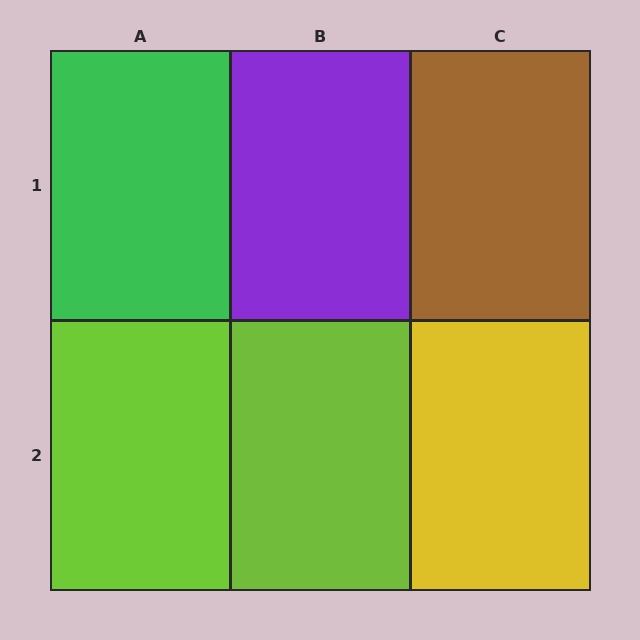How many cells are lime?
2 cells are lime.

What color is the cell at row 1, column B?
Purple.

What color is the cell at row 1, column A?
Green.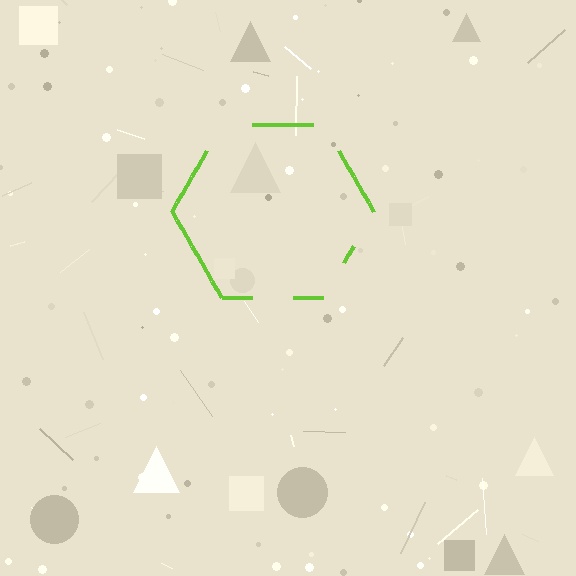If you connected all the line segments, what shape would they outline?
They would outline a hexagon.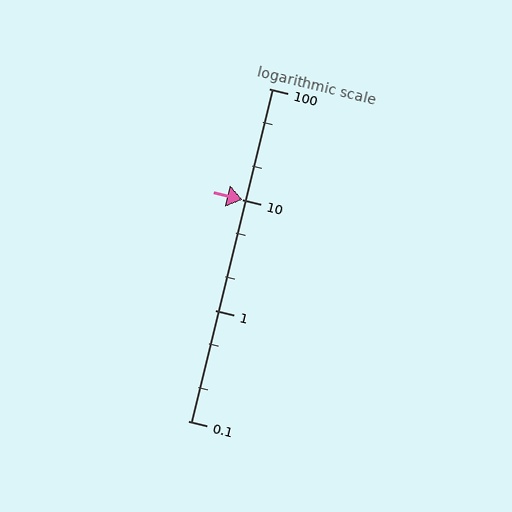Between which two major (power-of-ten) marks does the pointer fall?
The pointer is between 10 and 100.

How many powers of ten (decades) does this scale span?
The scale spans 3 decades, from 0.1 to 100.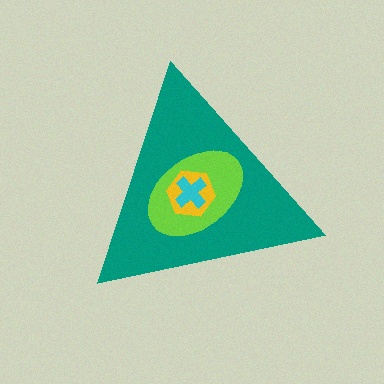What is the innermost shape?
The cyan cross.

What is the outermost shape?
The teal triangle.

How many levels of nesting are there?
4.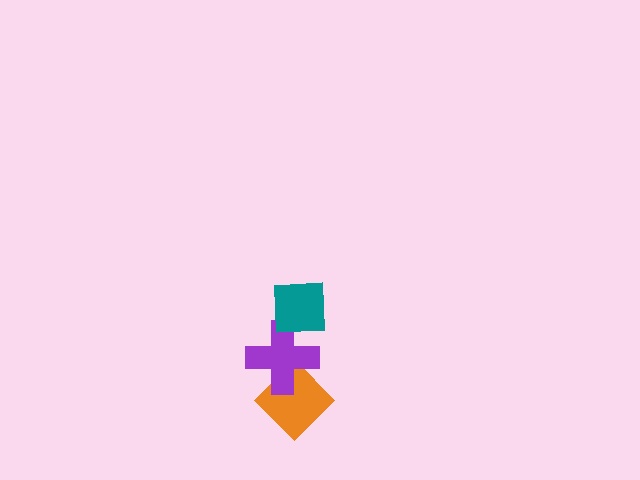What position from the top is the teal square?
The teal square is 1st from the top.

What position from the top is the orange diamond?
The orange diamond is 3rd from the top.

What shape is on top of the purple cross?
The teal square is on top of the purple cross.